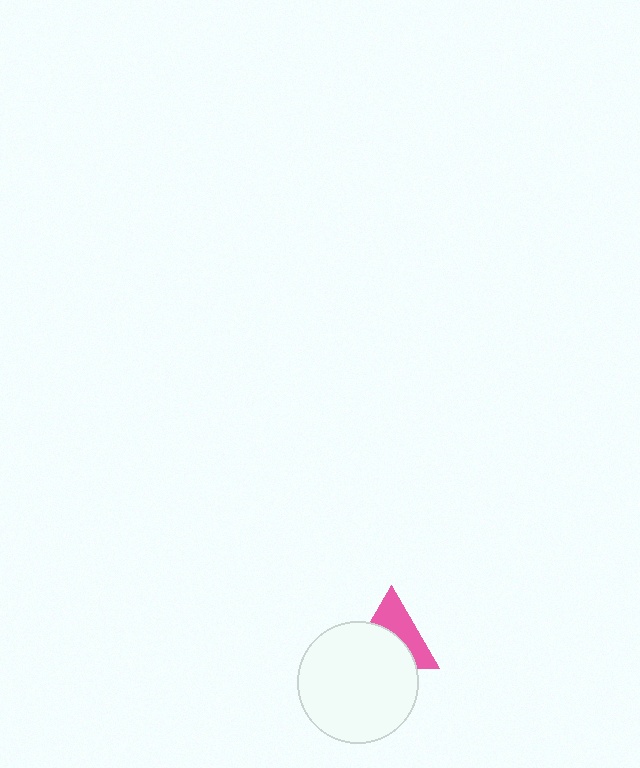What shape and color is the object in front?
The object in front is a white circle.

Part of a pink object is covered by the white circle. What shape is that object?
It is a triangle.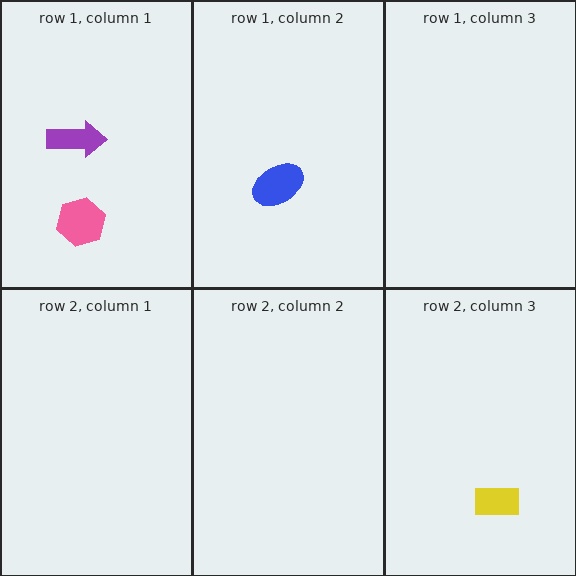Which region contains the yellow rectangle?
The row 2, column 3 region.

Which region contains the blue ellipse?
The row 1, column 2 region.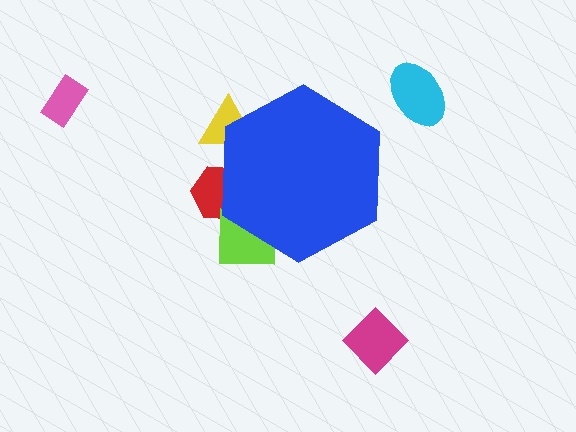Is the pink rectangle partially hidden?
No, the pink rectangle is fully visible.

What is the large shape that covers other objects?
A blue hexagon.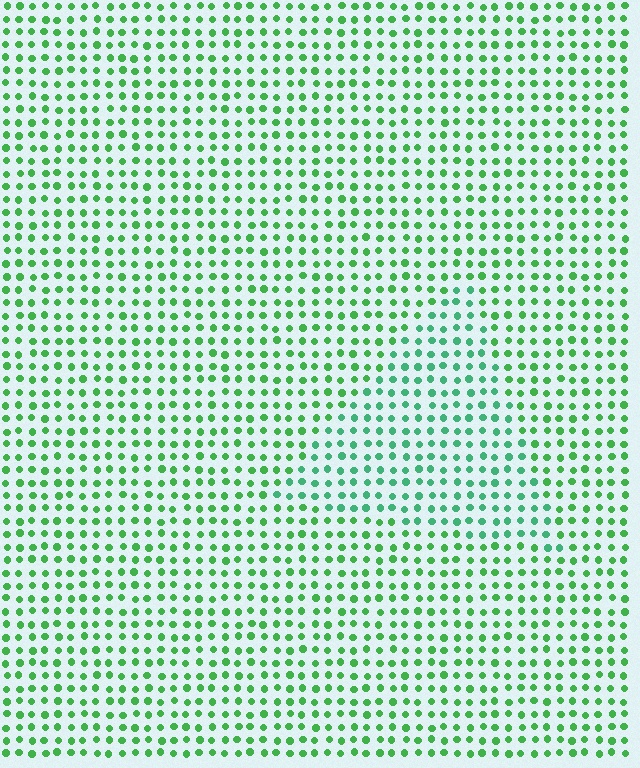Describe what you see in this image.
The image is filled with small green elements in a uniform arrangement. A triangle-shaped region is visible where the elements are tinted to a slightly different hue, forming a subtle color boundary.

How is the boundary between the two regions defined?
The boundary is defined purely by a slight shift in hue (about 24 degrees). Spacing, size, and orientation are identical on both sides.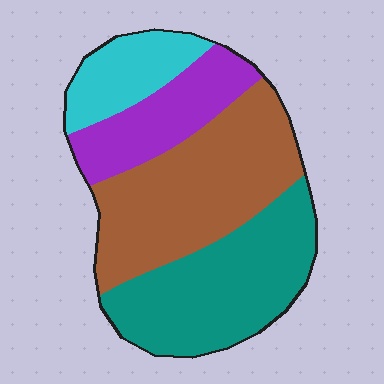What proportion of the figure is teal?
Teal takes up about one third (1/3) of the figure.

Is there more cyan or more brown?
Brown.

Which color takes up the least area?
Cyan, at roughly 15%.